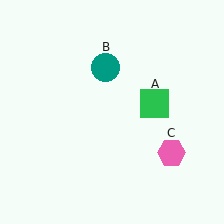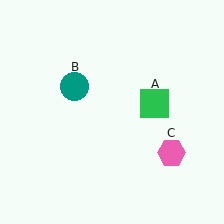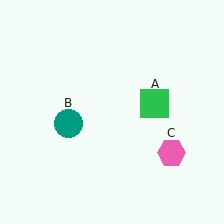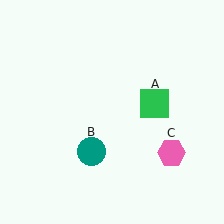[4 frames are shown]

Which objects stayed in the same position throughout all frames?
Green square (object A) and pink hexagon (object C) remained stationary.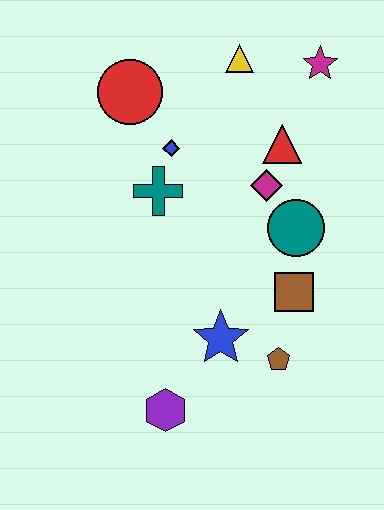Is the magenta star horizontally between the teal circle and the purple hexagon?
No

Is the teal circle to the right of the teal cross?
Yes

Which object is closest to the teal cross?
The blue diamond is closest to the teal cross.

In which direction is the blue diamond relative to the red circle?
The blue diamond is below the red circle.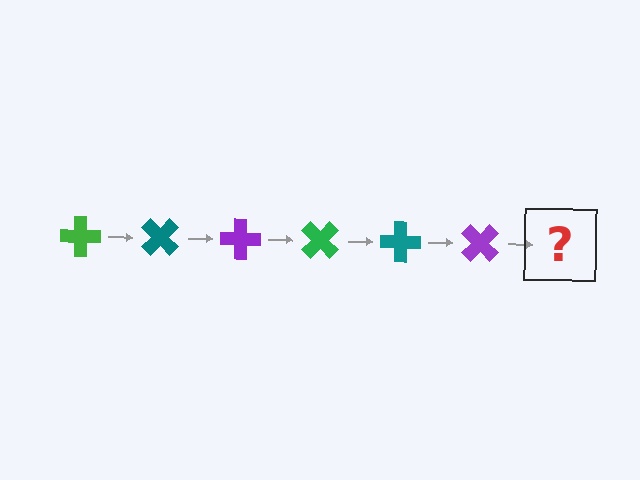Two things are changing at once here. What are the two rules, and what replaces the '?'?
The two rules are that it rotates 45 degrees each step and the color cycles through green, teal, and purple. The '?' should be a green cross, rotated 270 degrees from the start.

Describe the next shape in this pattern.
It should be a green cross, rotated 270 degrees from the start.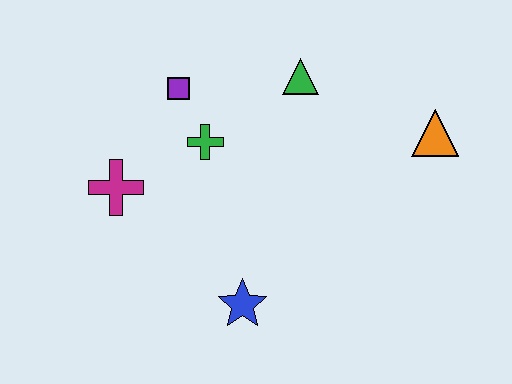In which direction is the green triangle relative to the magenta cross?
The green triangle is to the right of the magenta cross.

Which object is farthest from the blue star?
The orange triangle is farthest from the blue star.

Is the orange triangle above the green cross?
Yes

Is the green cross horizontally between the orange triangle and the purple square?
Yes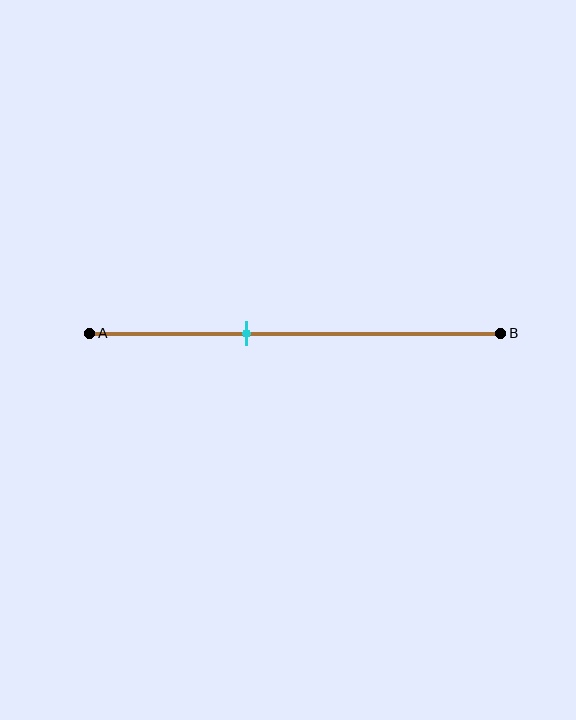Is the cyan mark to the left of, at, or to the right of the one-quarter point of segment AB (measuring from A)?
The cyan mark is to the right of the one-quarter point of segment AB.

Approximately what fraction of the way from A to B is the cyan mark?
The cyan mark is approximately 40% of the way from A to B.